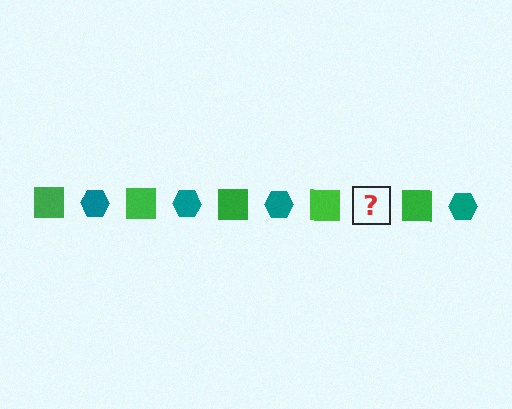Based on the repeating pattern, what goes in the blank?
The blank should be a teal hexagon.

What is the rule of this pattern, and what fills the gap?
The rule is that the pattern alternates between green square and teal hexagon. The gap should be filled with a teal hexagon.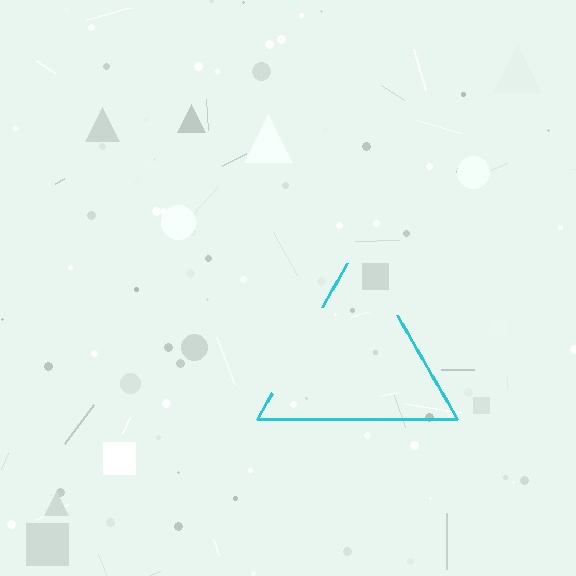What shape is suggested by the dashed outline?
The dashed outline suggests a triangle.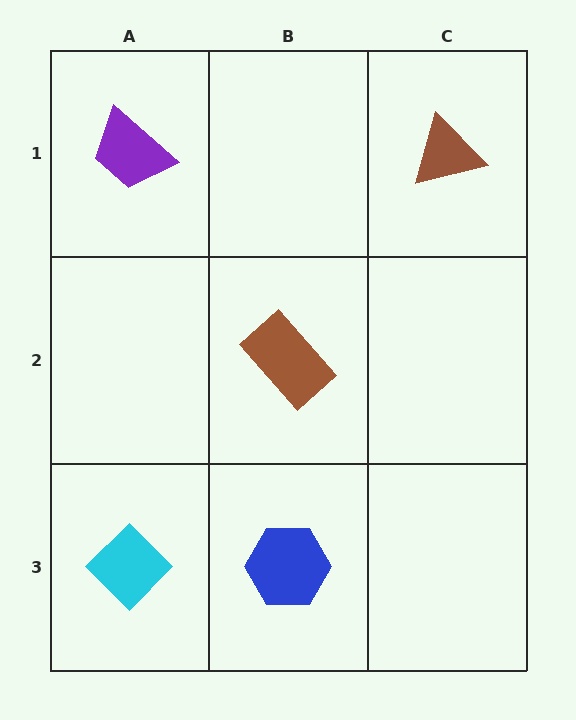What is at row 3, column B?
A blue hexagon.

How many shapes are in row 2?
1 shape.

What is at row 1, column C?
A brown triangle.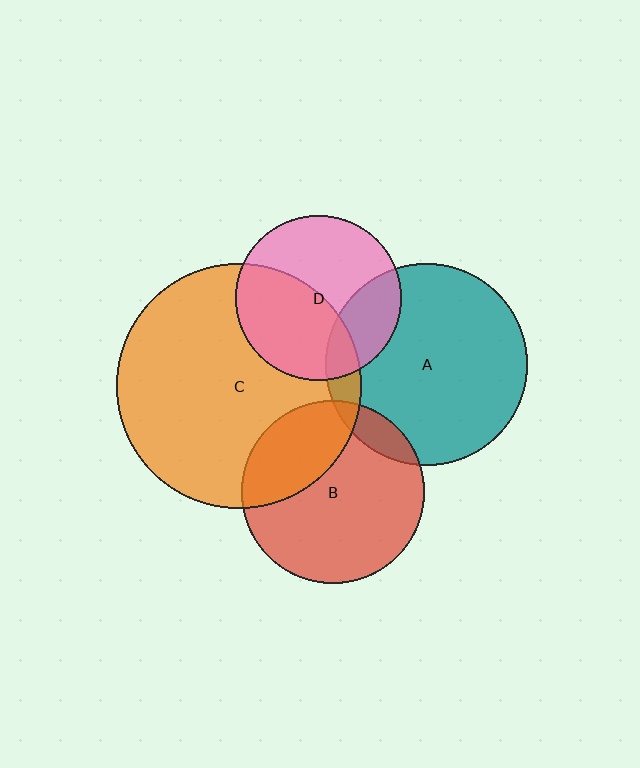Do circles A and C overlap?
Yes.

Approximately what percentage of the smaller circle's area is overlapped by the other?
Approximately 10%.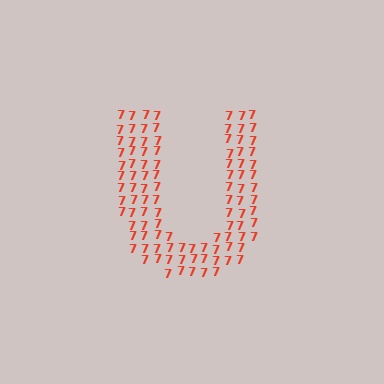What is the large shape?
The large shape is the letter U.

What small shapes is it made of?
It is made of small digit 7's.